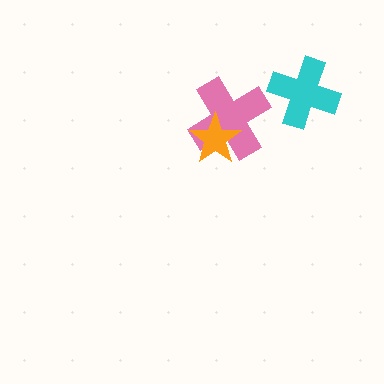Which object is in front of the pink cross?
The orange star is in front of the pink cross.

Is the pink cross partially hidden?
Yes, it is partially covered by another shape.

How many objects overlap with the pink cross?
1 object overlaps with the pink cross.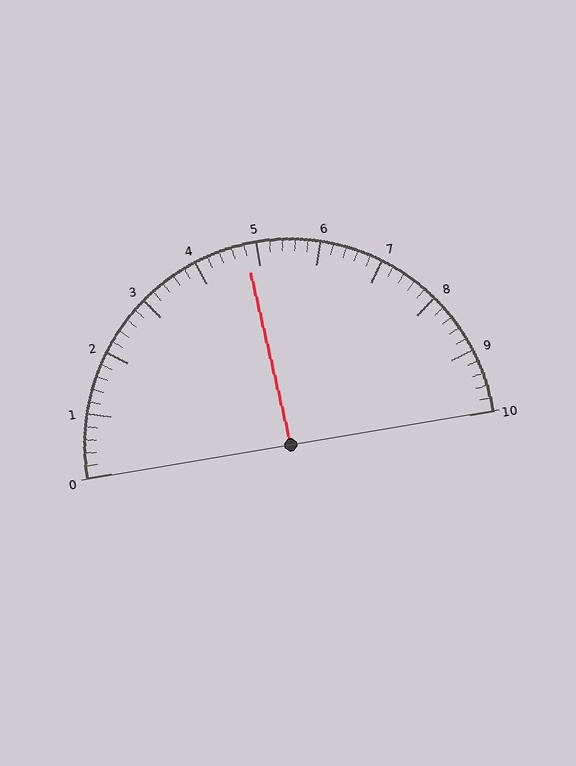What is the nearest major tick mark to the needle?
The nearest major tick mark is 5.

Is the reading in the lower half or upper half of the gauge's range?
The reading is in the lower half of the range (0 to 10).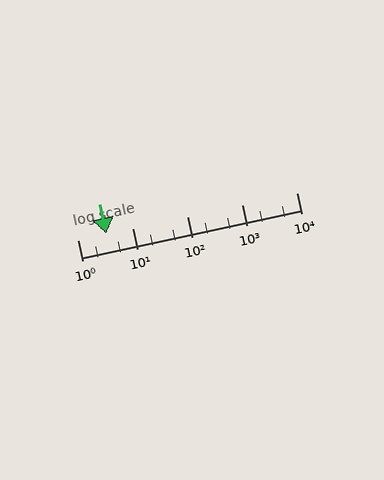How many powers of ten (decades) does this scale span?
The scale spans 4 decades, from 1 to 10000.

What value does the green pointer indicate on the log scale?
The pointer indicates approximately 3.3.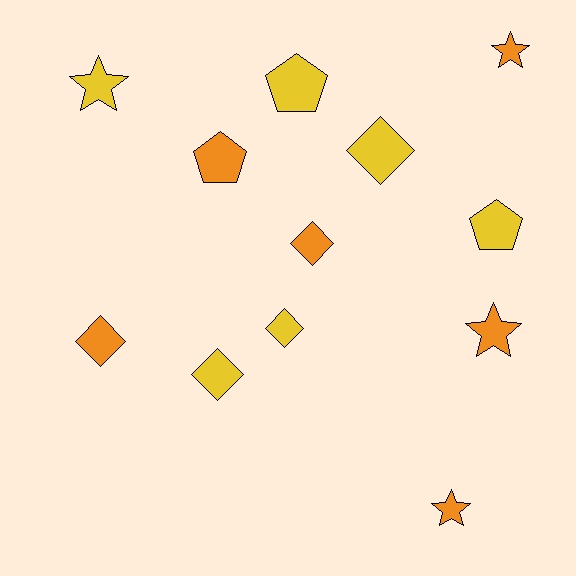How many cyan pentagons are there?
There are no cyan pentagons.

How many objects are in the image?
There are 12 objects.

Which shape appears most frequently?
Diamond, with 5 objects.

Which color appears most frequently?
Orange, with 6 objects.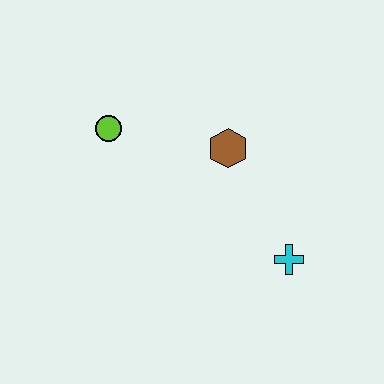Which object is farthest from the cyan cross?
The lime circle is farthest from the cyan cross.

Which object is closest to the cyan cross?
The brown hexagon is closest to the cyan cross.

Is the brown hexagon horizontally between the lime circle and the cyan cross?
Yes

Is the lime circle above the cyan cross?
Yes